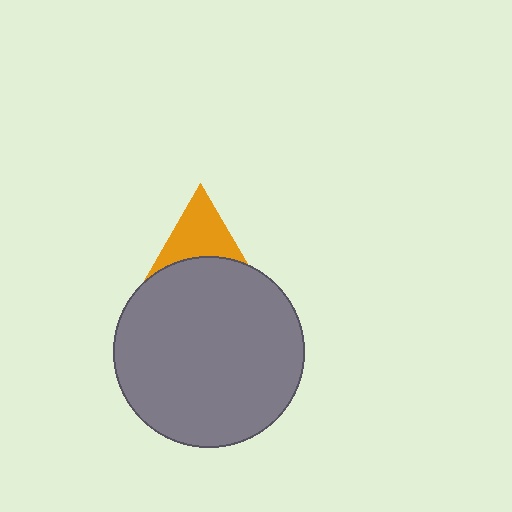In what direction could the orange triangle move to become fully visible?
The orange triangle could move up. That would shift it out from behind the gray circle entirely.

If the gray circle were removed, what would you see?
You would see the complete orange triangle.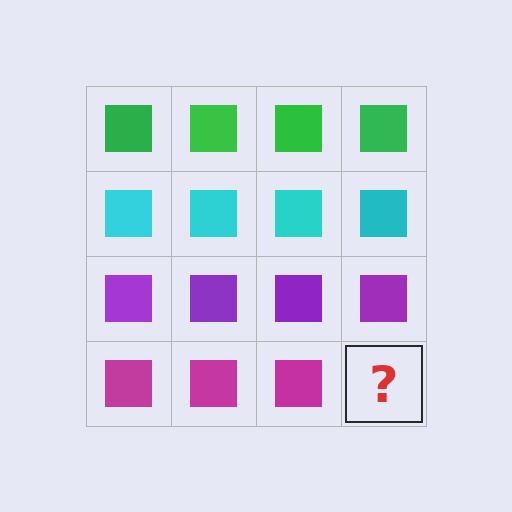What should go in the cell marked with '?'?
The missing cell should contain a magenta square.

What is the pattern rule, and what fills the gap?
The rule is that each row has a consistent color. The gap should be filled with a magenta square.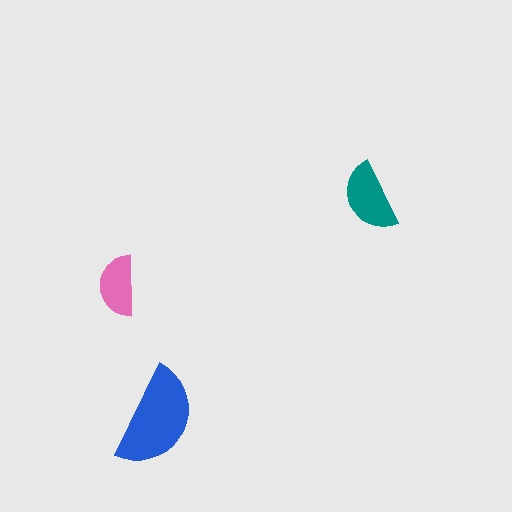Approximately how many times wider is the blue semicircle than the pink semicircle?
About 1.5 times wider.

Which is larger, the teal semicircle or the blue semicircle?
The blue one.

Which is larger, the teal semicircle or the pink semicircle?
The teal one.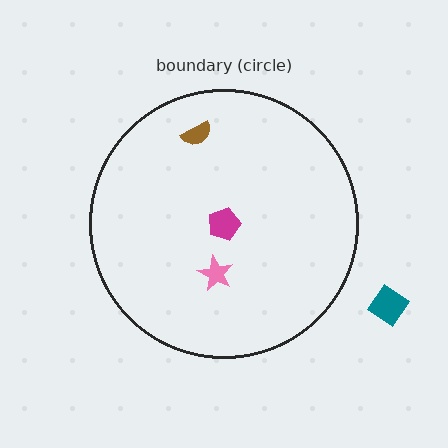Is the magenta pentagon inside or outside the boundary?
Inside.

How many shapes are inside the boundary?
3 inside, 1 outside.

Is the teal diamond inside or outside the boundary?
Outside.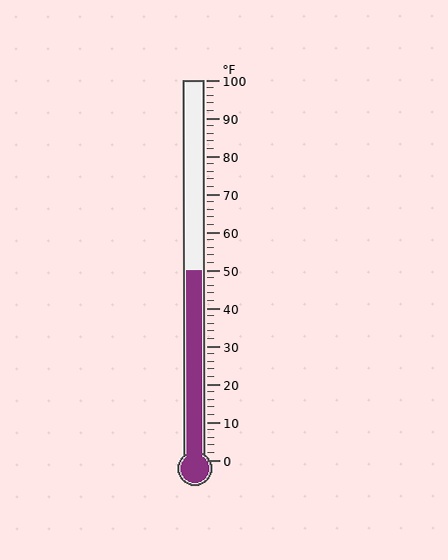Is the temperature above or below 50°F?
The temperature is at 50°F.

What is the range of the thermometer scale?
The thermometer scale ranges from 0°F to 100°F.